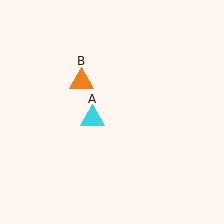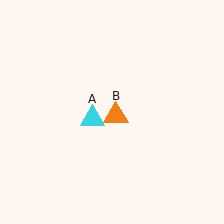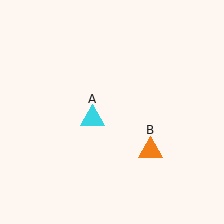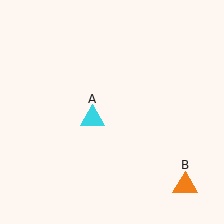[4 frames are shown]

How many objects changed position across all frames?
1 object changed position: orange triangle (object B).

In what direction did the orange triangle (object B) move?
The orange triangle (object B) moved down and to the right.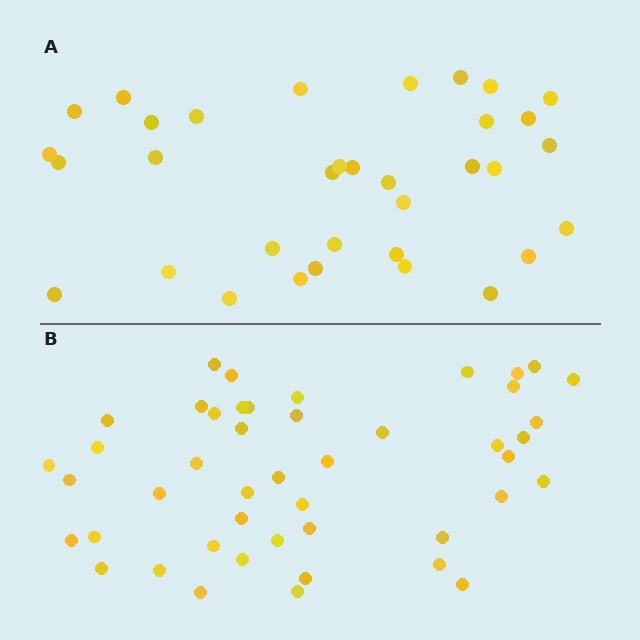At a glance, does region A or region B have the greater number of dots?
Region B (the bottom region) has more dots.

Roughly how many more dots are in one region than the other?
Region B has roughly 12 or so more dots than region A.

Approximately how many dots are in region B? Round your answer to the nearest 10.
About 50 dots. (The exact count is 46, which rounds to 50.)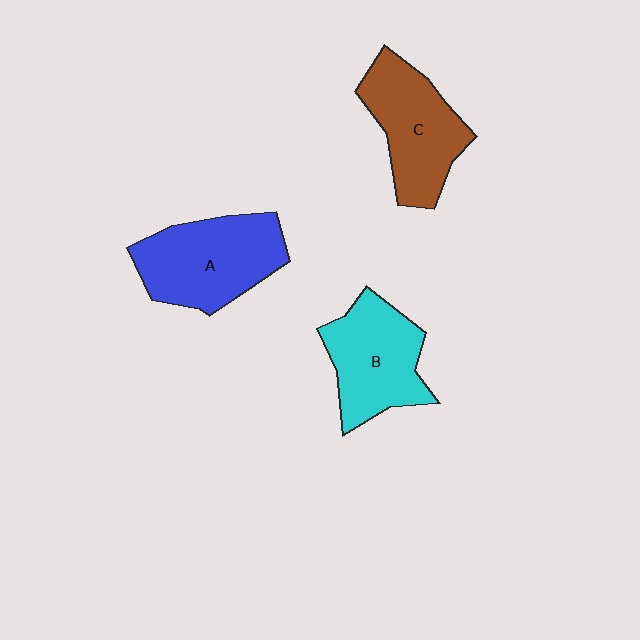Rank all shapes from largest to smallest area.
From largest to smallest: A (blue), C (brown), B (cyan).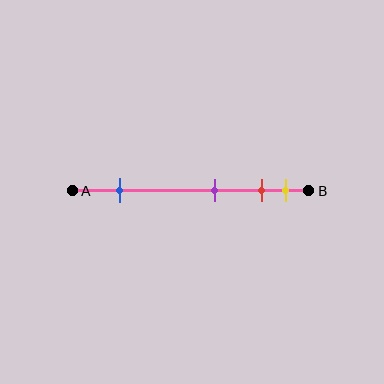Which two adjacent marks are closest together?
The red and yellow marks are the closest adjacent pair.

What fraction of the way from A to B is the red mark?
The red mark is approximately 80% (0.8) of the way from A to B.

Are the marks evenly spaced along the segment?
No, the marks are not evenly spaced.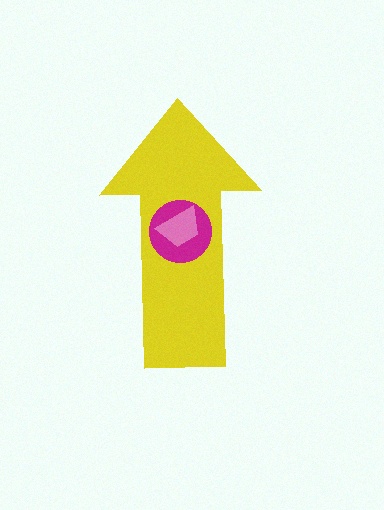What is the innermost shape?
The pink trapezoid.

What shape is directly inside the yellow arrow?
The magenta circle.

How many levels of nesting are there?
3.